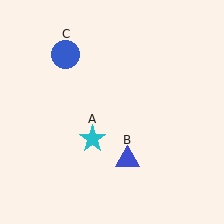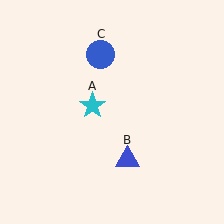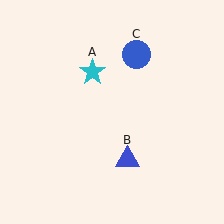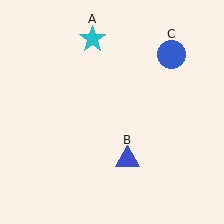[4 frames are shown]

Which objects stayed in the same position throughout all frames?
Blue triangle (object B) remained stationary.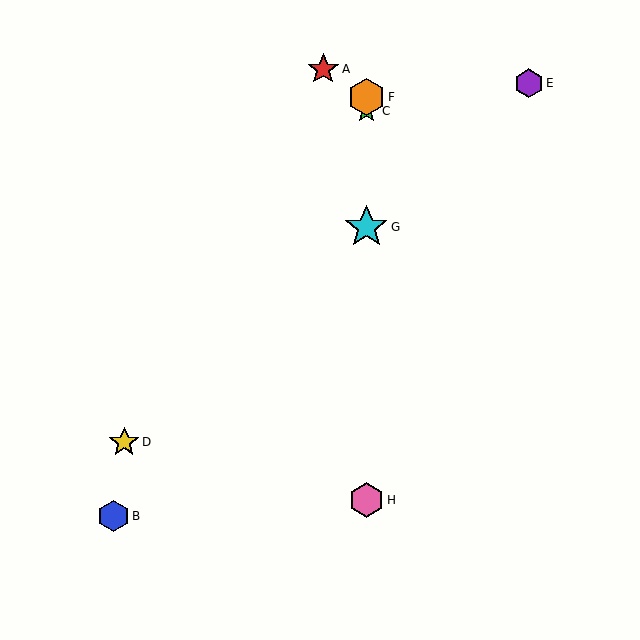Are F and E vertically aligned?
No, F is at x≈366 and E is at x≈529.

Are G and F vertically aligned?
Yes, both are at x≈366.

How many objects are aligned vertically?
4 objects (C, F, G, H) are aligned vertically.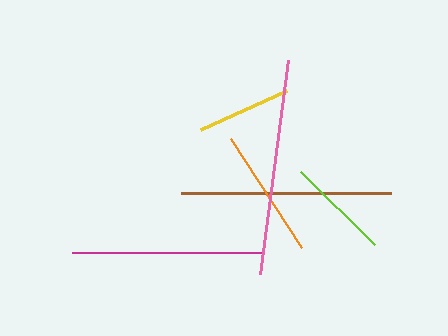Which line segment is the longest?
The pink line is the longest at approximately 216 pixels.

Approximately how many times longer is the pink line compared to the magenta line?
The pink line is approximately 1.1 times the length of the magenta line.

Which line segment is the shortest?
The yellow line is the shortest at approximately 94 pixels.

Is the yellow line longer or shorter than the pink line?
The pink line is longer than the yellow line.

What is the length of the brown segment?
The brown segment is approximately 210 pixels long.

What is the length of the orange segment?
The orange segment is approximately 131 pixels long.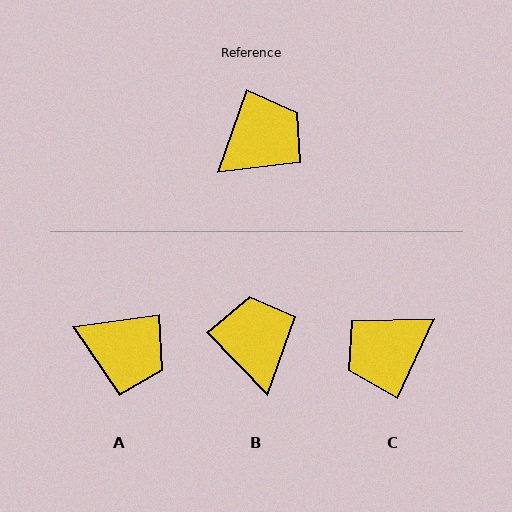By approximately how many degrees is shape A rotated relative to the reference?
Approximately 63 degrees clockwise.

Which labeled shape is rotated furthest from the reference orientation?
C, about 174 degrees away.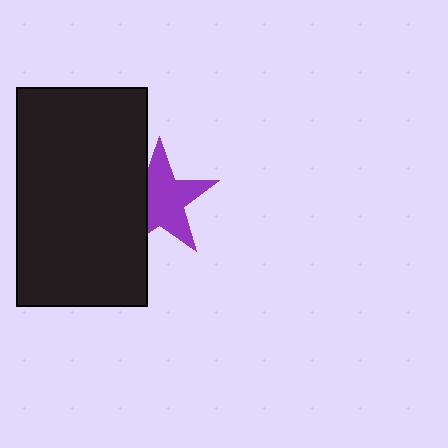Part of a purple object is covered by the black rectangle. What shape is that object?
It is a star.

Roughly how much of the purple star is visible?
Most of it is visible (roughly 69%).